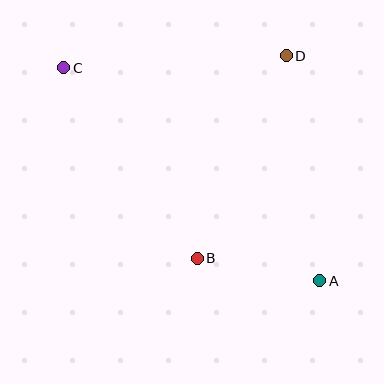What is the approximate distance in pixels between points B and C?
The distance between B and C is approximately 233 pixels.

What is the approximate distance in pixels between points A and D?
The distance between A and D is approximately 227 pixels.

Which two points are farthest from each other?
Points A and C are farthest from each other.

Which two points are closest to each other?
Points A and B are closest to each other.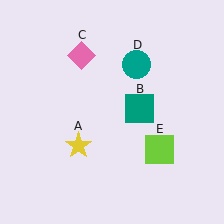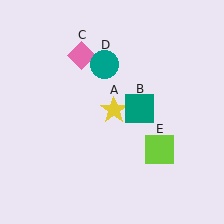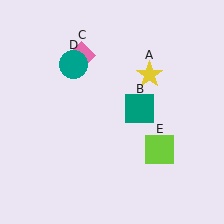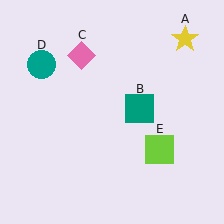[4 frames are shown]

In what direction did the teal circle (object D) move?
The teal circle (object D) moved left.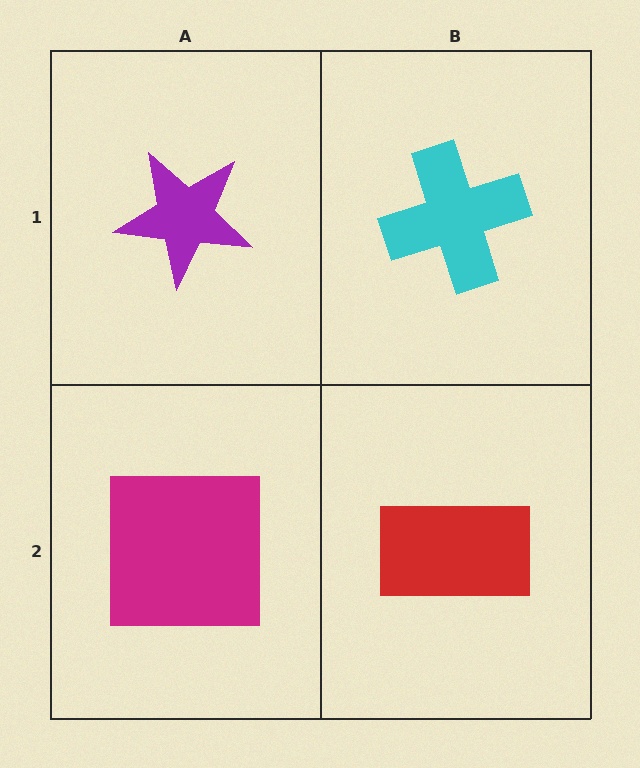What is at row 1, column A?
A purple star.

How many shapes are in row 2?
2 shapes.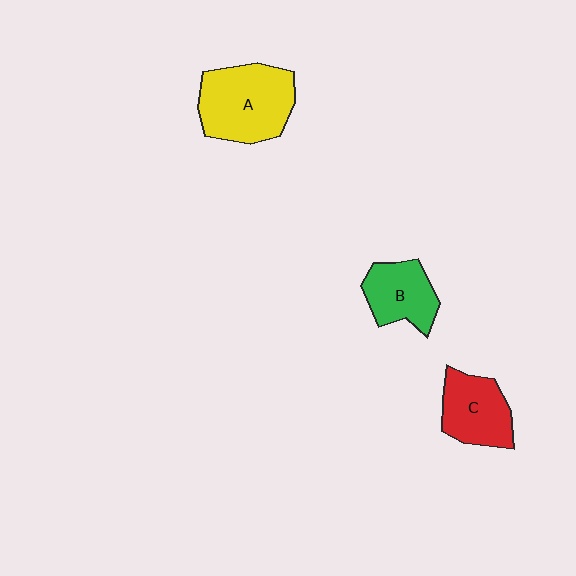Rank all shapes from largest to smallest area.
From largest to smallest: A (yellow), C (red), B (green).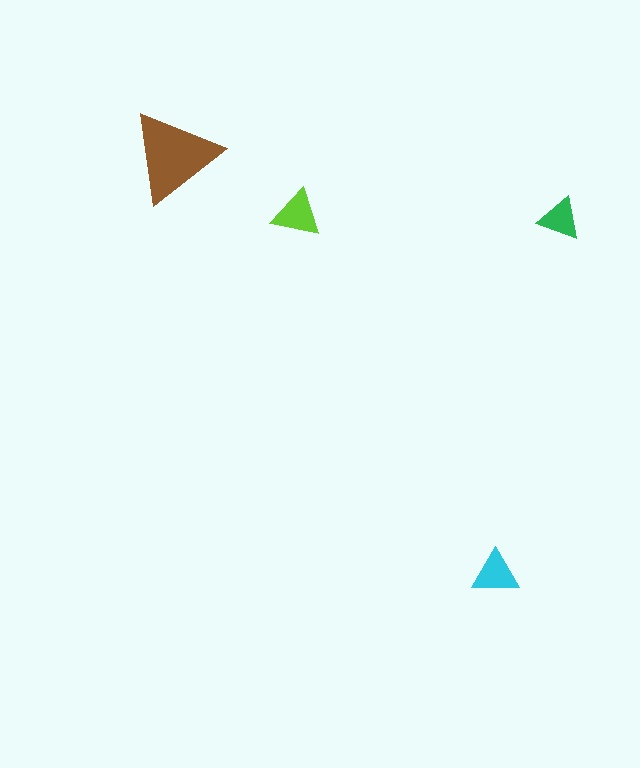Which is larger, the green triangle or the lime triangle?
The lime one.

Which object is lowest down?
The cyan triangle is bottommost.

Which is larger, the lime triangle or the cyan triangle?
The lime one.